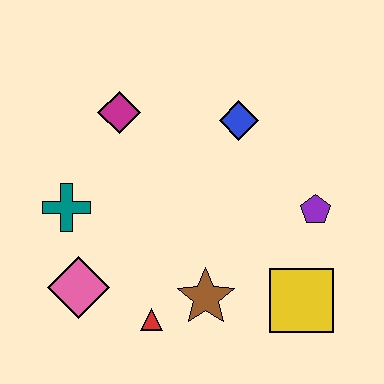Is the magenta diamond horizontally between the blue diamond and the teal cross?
Yes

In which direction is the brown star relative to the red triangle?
The brown star is to the right of the red triangle.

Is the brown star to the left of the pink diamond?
No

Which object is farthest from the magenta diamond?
The yellow square is farthest from the magenta diamond.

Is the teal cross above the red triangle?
Yes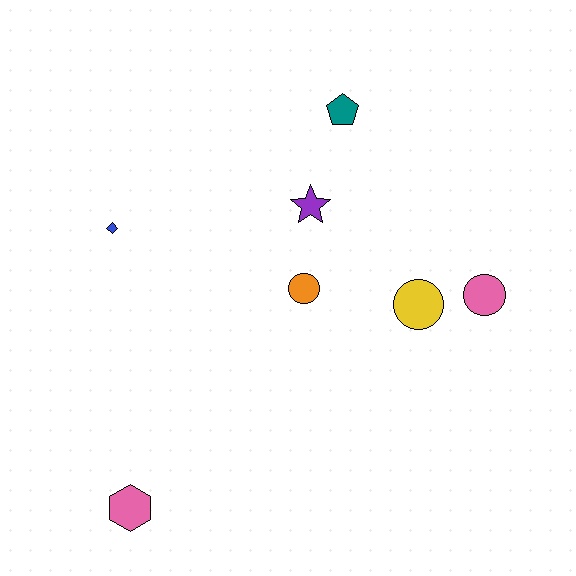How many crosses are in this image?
There are no crosses.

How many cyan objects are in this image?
There are no cyan objects.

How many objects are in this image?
There are 7 objects.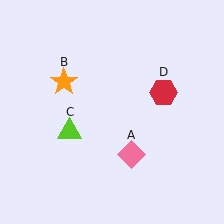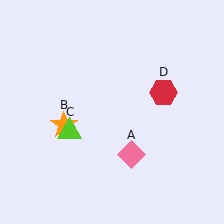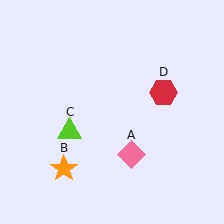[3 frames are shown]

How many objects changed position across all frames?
1 object changed position: orange star (object B).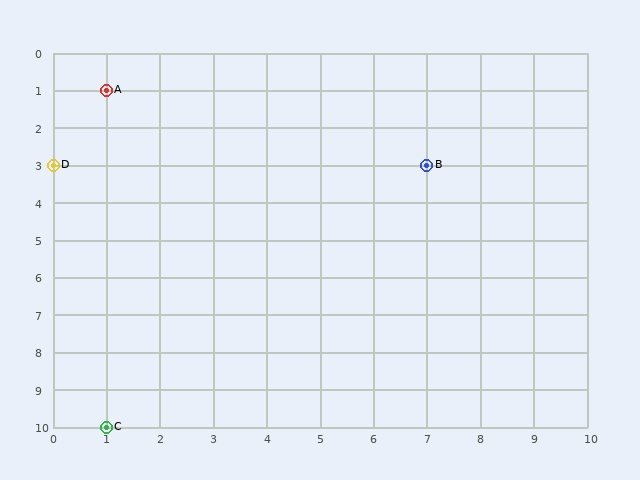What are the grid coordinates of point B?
Point B is at grid coordinates (7, 3).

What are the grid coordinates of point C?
Point C is at grid coordinates (1, 10).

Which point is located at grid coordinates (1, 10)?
Point C is at (1, 10).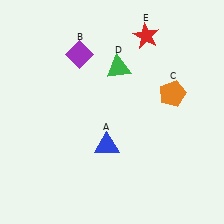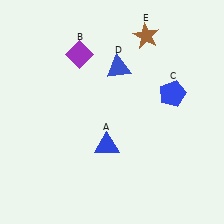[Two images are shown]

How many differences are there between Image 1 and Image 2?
There are 3 differences between the two images.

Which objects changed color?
C changed from orange to blue. D changed from green to blue. E changed from red to brown.